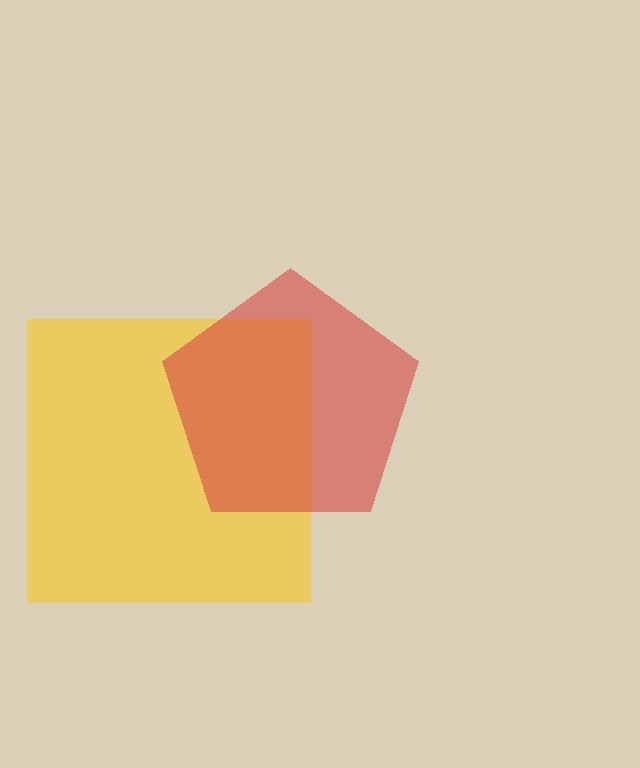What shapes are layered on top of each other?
The layered shapes are: a yellow square, a red pentagon.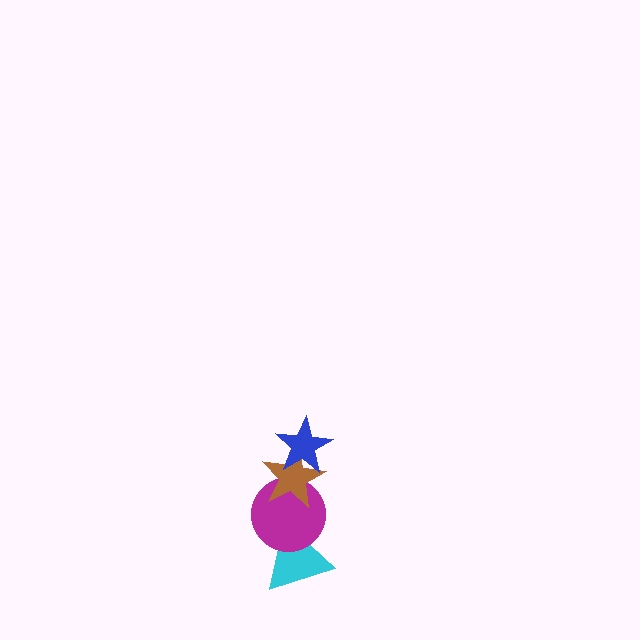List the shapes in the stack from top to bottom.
From top to bottom: the blue star, the brown star, the magenta circle, the cyan triangle.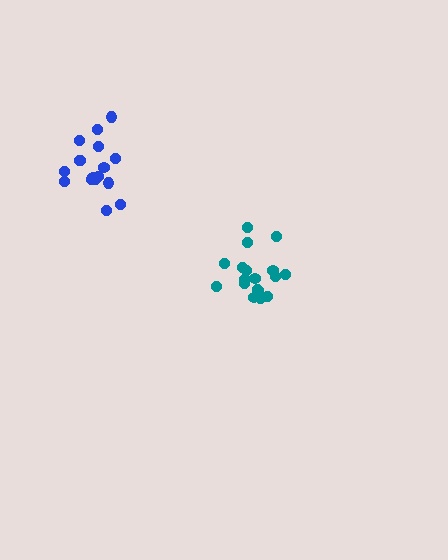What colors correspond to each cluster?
The clusters are colored: teal, blue.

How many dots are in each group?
Group 1: 18 dots, Group 2: 17 dots (35 total).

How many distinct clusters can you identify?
There are 2 distinct clusters.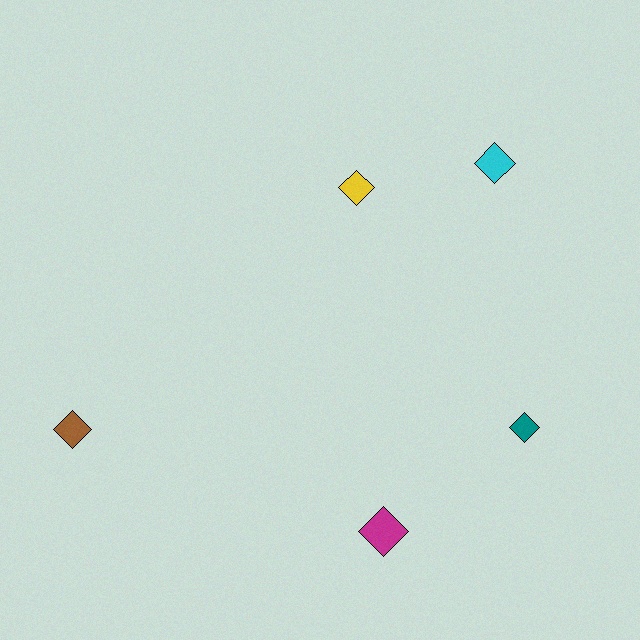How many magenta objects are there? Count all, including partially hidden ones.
There is 1 magenta object.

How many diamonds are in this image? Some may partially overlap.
There are 5 diamonds.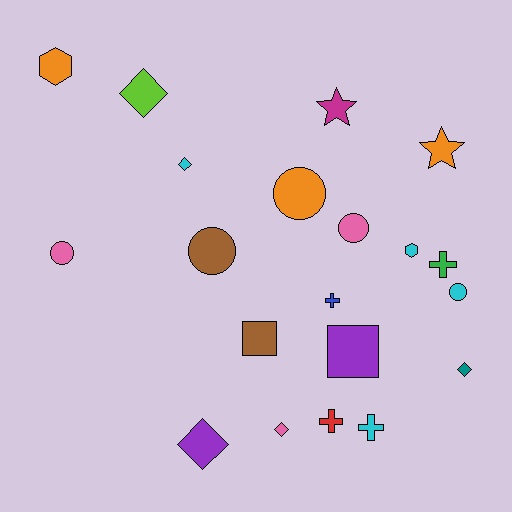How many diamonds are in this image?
There are 5 diamonds.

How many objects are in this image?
There are 20 objects.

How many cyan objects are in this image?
There are 4 cyan objects.